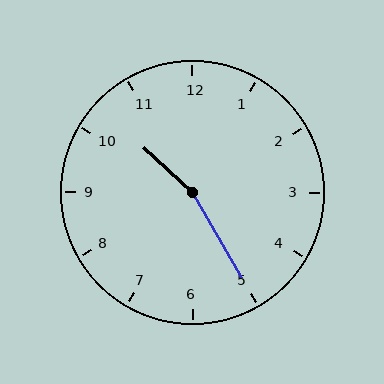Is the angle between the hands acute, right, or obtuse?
It is obtuse.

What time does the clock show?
10:25.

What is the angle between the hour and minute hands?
Approximately 162 degrees.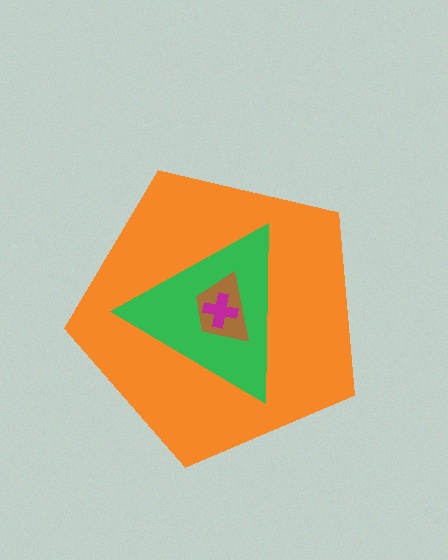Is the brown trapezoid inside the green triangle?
Yes.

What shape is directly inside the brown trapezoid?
The magenta cross.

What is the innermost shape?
The magenta cross.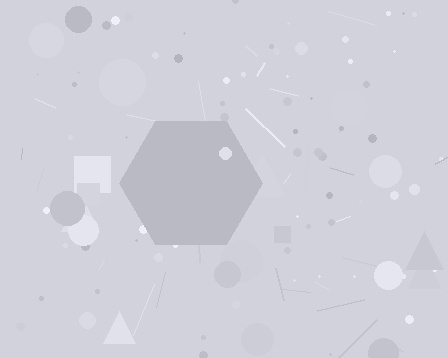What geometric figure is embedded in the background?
A hexagon is embedded in the background.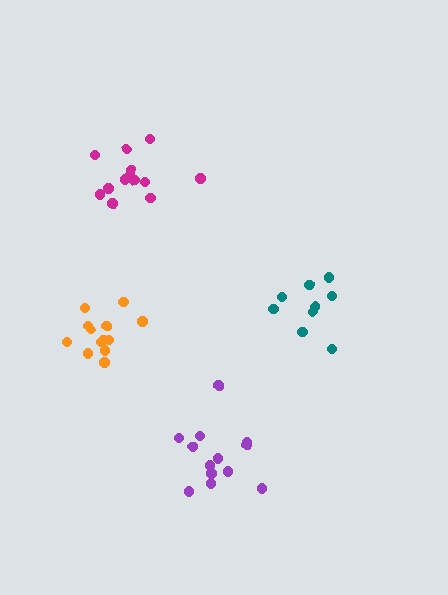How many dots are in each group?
Group 1: 14 dots, Group 2: 13 dots, Group 3: 13 dots, Group 4: 9 dots (49 total).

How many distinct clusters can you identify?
There are 4 distinct clusters.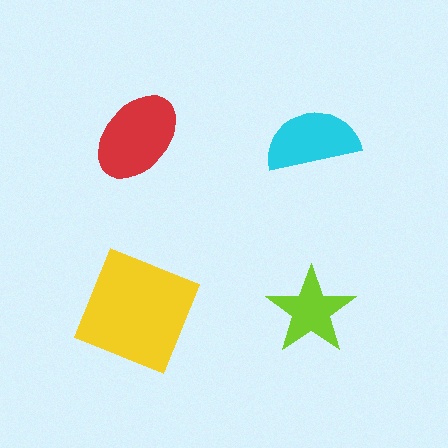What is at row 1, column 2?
A cyan semicircle.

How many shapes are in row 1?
2 shapes.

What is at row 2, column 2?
A lime star.